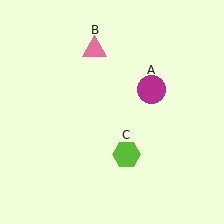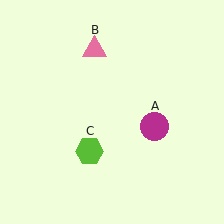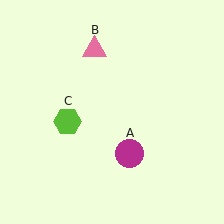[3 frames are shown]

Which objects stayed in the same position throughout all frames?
Pink triangle (object B) remained stationary.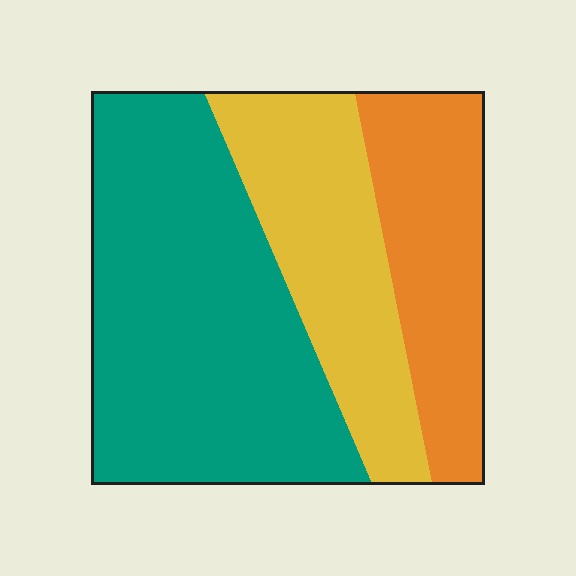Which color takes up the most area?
Teal, at roughly 50%.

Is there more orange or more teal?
Teal.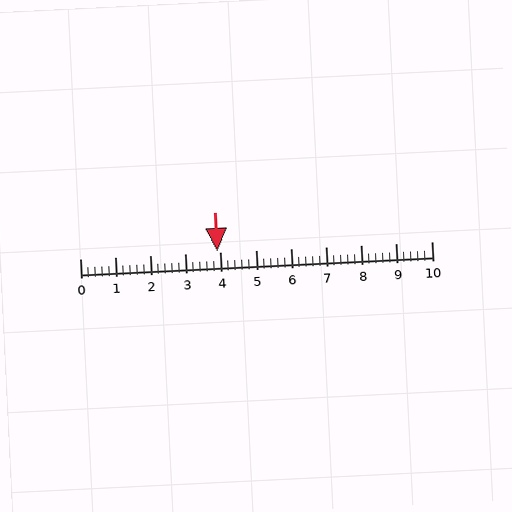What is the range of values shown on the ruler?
The ruler shows values from 0 to 10.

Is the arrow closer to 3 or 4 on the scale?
The arrow is closer to 4.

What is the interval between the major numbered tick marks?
The major tick marks are spaced 1 units apart.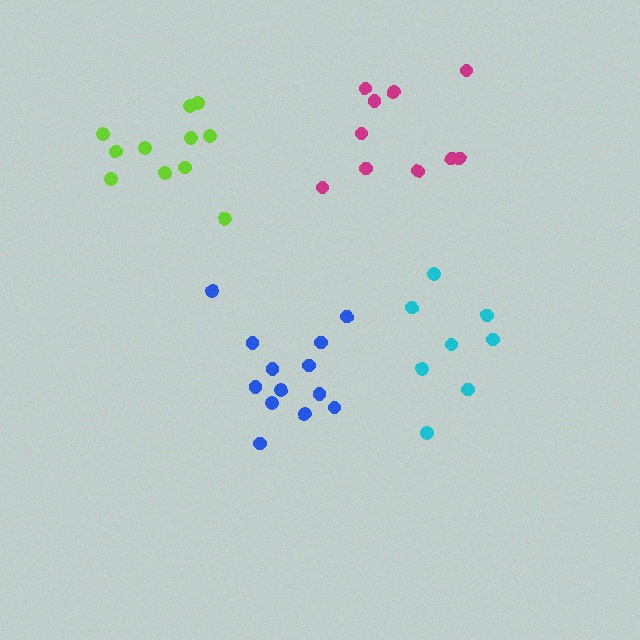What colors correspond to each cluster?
The clusters are colored: lime, blue, cyan, magenta.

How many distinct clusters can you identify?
There are 4 distinct clusters.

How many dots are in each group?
Group 1: 11 dots, Group 2: 13 dots, Group 3: 8 dots, Group 4: 10 dots (42 total).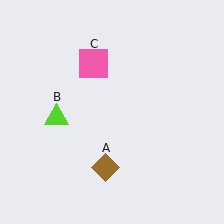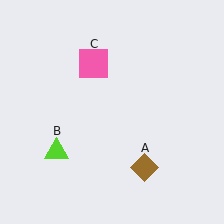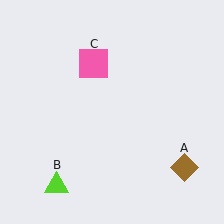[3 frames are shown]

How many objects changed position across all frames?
2 objects changed position: brown diamond (object A), lime triangle (object B).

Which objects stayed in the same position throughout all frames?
Pink square (object C) remained stationary.